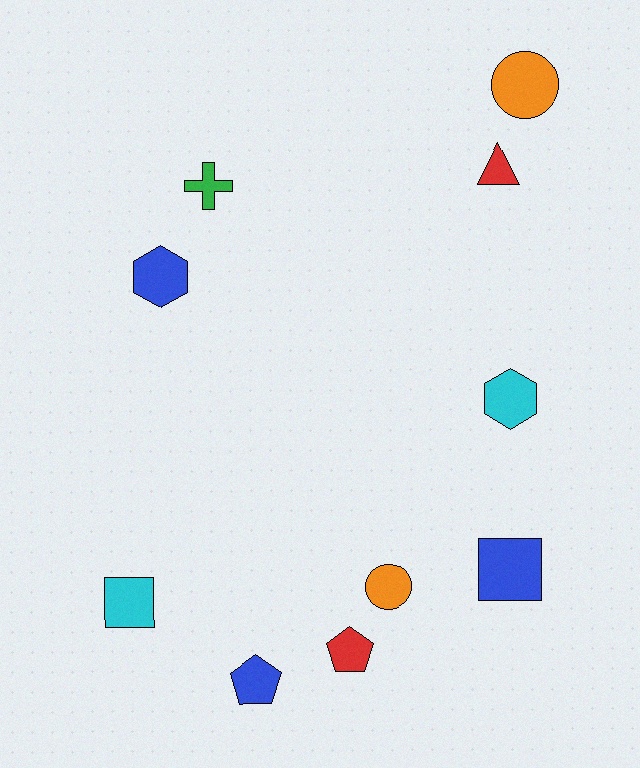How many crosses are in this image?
There is 1 cross.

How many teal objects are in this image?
There are no teal objects.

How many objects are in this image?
There are 10 objects.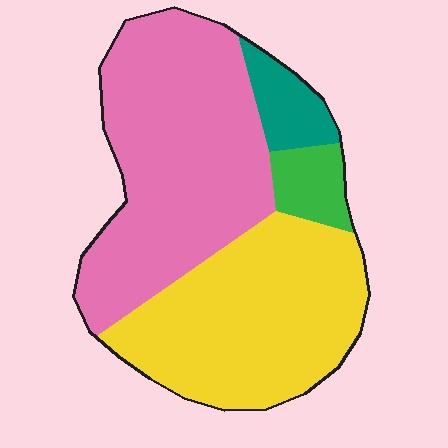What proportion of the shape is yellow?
Yellow covers around 40% of the shape.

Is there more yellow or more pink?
Pink.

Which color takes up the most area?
Pink, at roughly 45%.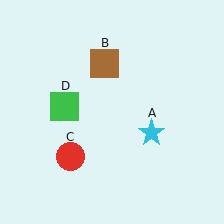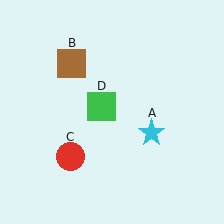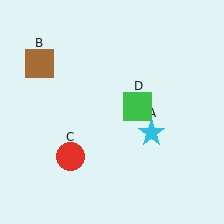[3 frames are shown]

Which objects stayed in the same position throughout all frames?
Cyan star (object A) and red circle (object C) remained stationary.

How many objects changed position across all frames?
2 objects changed position: brown square (object B), green square (object D).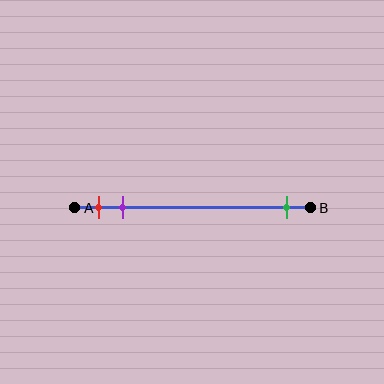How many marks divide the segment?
There are 3 marks dividing the segment.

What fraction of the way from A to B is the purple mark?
The purple mark is approximately 20% (0.2) of the way from A to B.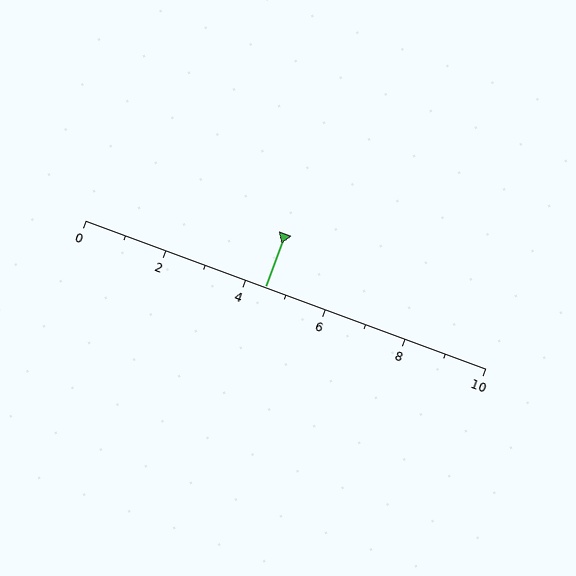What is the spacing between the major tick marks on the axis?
The major ticks are spaced 2 apart.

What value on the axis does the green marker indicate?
The marker indicates approximately 4.5.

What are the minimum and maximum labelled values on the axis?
The axis runs from 0 to 10.